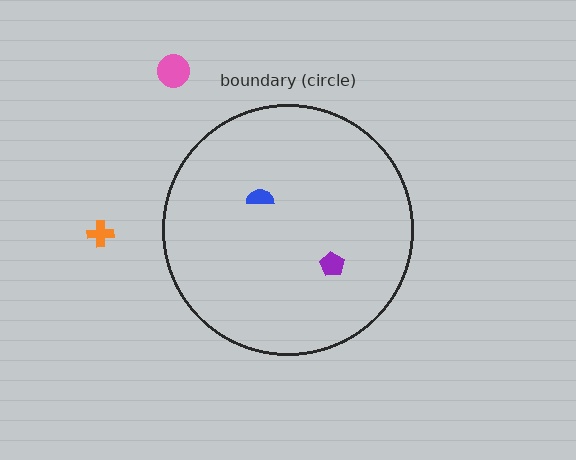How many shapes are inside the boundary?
2 inside, 2 outside.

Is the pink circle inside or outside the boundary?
Outside.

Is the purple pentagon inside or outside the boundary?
Inside.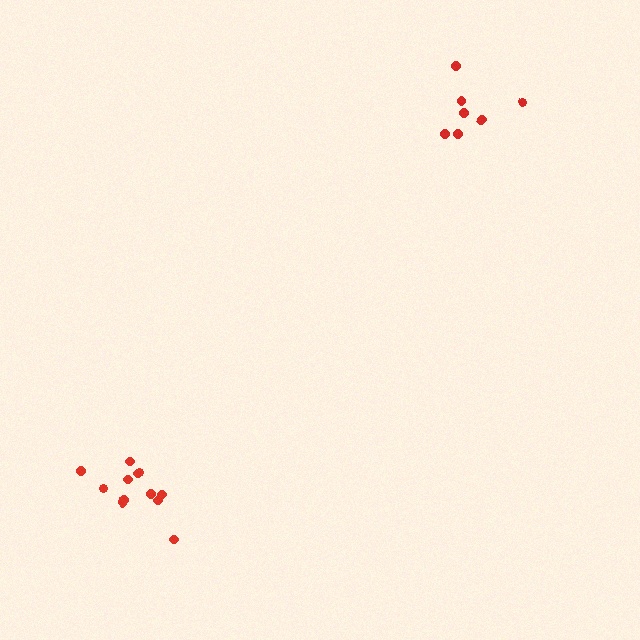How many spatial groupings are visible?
There are 2 spatial groupings.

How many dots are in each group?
Group 1: 12 dots, Group 2: 7 dots (19 total).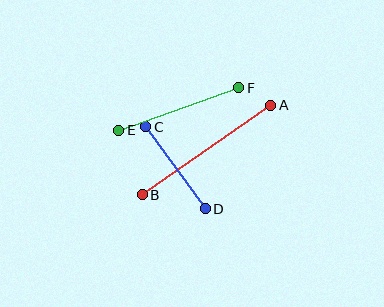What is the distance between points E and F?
The distance is approximately 127 pixels.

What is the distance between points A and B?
The distance is approximately 157 pixels.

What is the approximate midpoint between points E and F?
The midpoint is at approximately (179, 109) pixels.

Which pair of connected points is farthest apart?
Points A and B are farthest apart.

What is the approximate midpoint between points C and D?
The midpoint is at approximately (176, 168) pixels.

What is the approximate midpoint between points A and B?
The midpoint is at approximately (206, 150) pixels.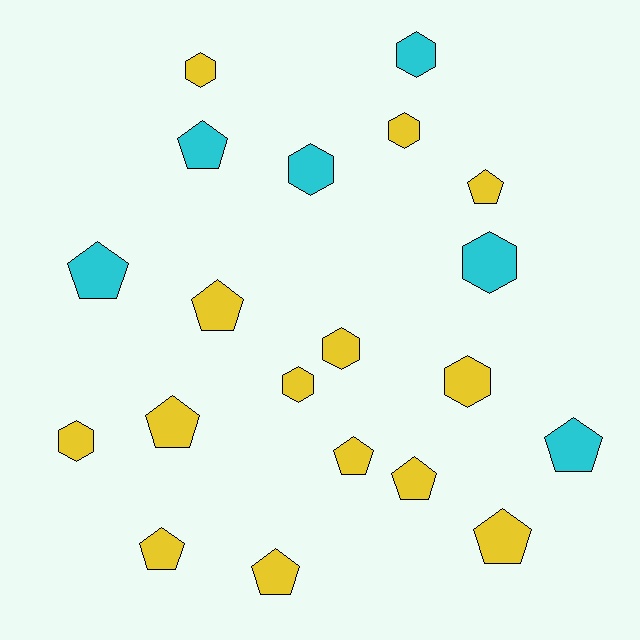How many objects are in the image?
There are 20 objects.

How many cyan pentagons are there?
There are 3 cyan pentagons.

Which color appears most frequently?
Yellow, with 14 objects.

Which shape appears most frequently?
Pentagon, with 11 objects.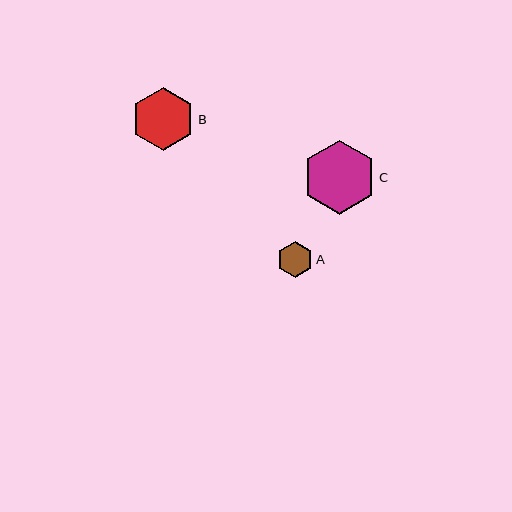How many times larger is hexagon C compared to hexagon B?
Hexagon C is approximately 1.2 times the size of hexagon B.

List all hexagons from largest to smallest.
From largest to smallest: C, B, A.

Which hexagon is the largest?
Hexagon C is the largest with a size of approximately 74 pixels.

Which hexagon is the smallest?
Hexagon A is the smallest with a size of approximately 36 pixels.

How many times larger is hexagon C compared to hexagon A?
Hexagon C is approximately 2.0 times the size of hexagon A.